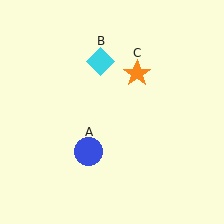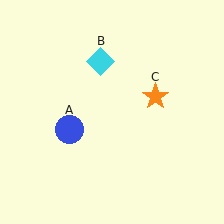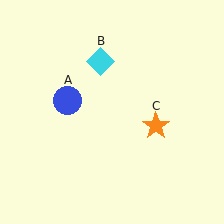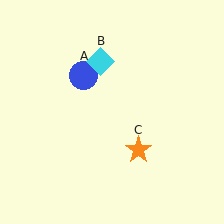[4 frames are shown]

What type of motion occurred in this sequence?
The blue circle (object A), orange star (object C) rotated clockwise around the center of the scene.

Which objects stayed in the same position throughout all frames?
Cyan diamond (object B) remained stationary.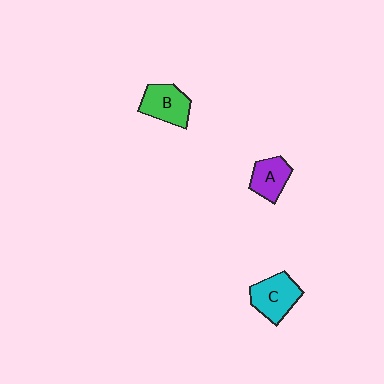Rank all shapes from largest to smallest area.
From largest to smallest: C (cyan), B (green), A (purple).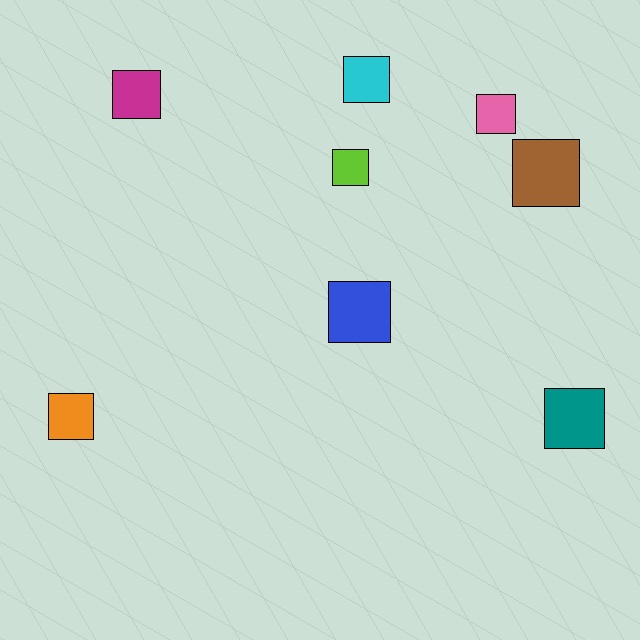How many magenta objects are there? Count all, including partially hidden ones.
There is 1 magenta object.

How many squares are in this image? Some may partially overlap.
There are 8 squares.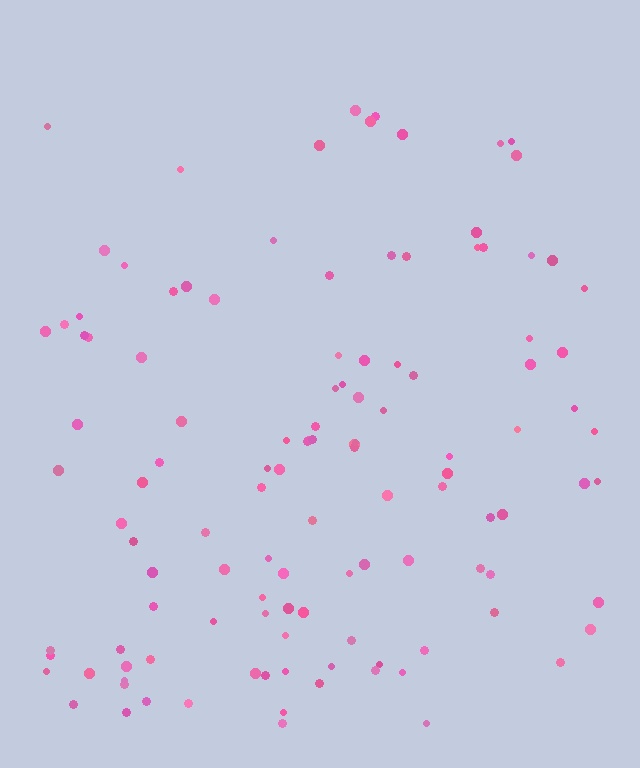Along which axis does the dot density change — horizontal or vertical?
Vertical.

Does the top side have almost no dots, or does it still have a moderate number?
Still a moderate number, just noticeably fewer than the bottom.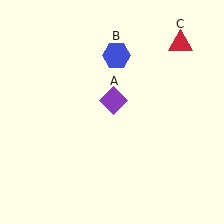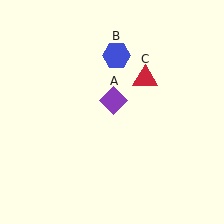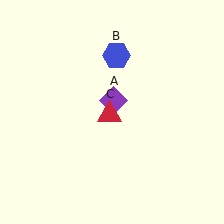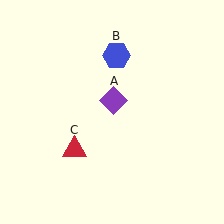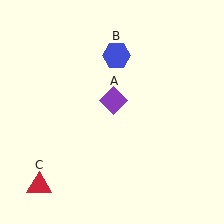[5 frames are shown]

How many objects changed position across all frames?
1 object changed position: red triangle (object C).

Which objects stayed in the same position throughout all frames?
Purple diamond (object A) and blue hexagon (object B) remained stationary.